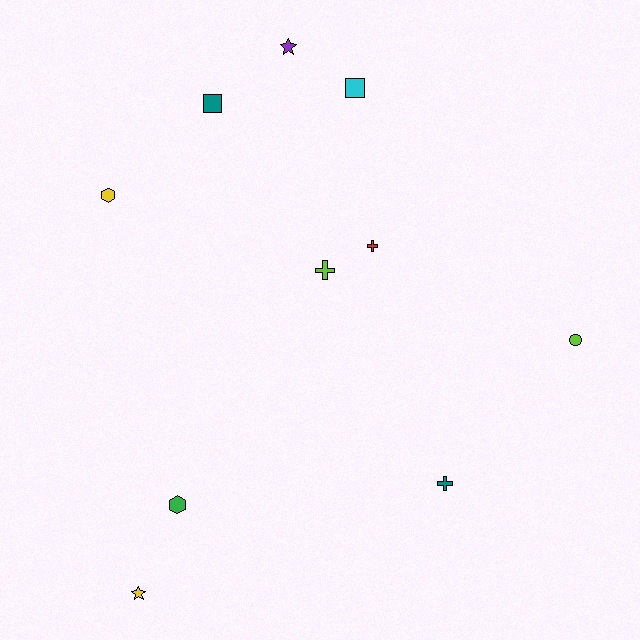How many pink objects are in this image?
There are no pink objects.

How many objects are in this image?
There are 10 objects.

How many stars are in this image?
There are 2 stars.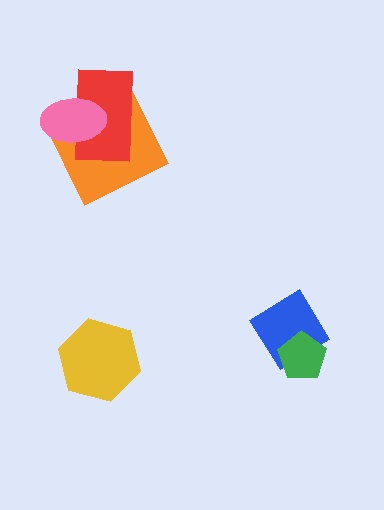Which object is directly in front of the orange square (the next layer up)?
The red rectangle is directly in front of the orange square.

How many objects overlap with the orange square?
2 objects overlap with the orange square.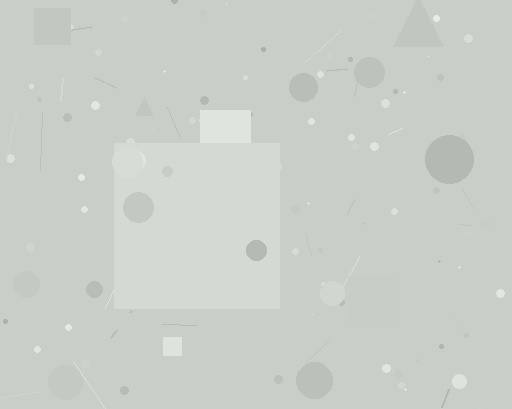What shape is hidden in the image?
A square is hidden in the image.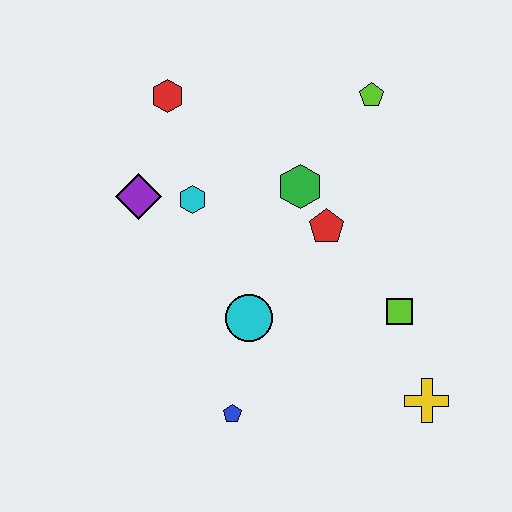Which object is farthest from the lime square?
The red hexagon is farthest from the lime square.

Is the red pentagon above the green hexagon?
No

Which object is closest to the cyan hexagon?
The purple diamond is closest to the cyan hexagon.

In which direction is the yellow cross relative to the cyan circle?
The yellow cross is to the right of the cyan circle.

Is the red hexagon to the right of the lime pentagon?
No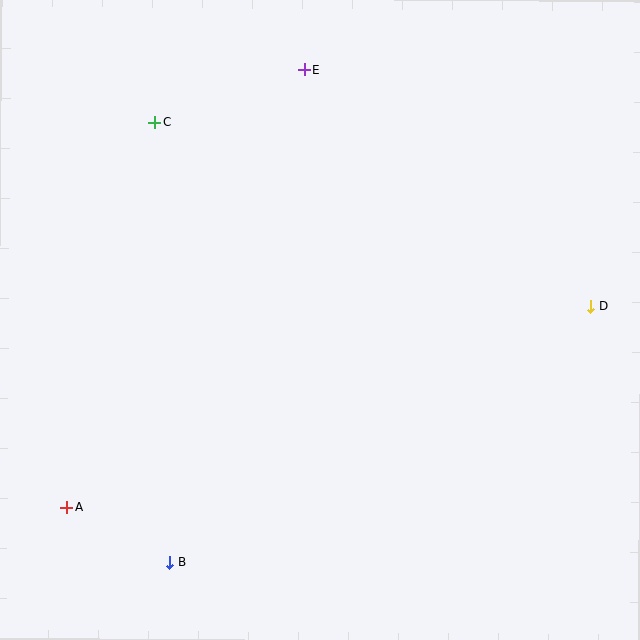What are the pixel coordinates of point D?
Point D is at (591, 306).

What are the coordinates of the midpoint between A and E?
The midpoint between A and E is at (185, 288).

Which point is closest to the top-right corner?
Point D is closest to the top-right corner.